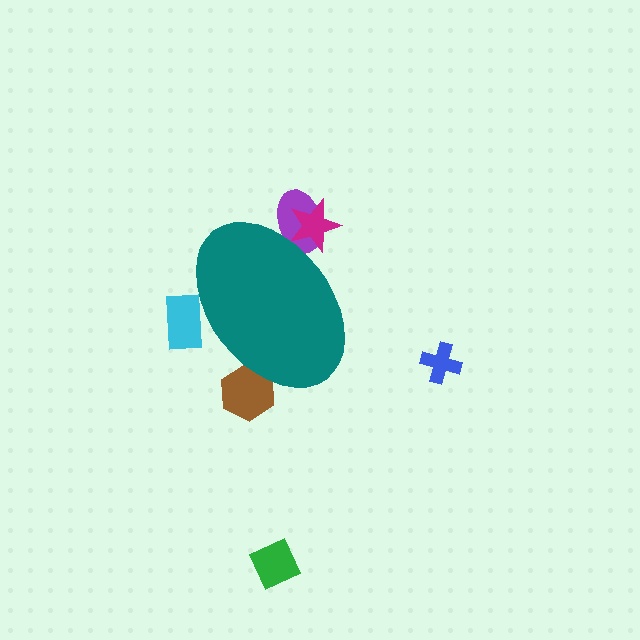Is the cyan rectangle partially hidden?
Yes, the cyan rectangle is partially hidden behind the teal ellipse.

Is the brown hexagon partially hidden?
Yes, the brown hexagon is partially hidden behind the teal ellipse.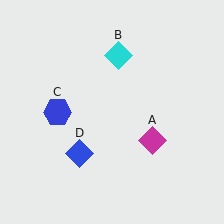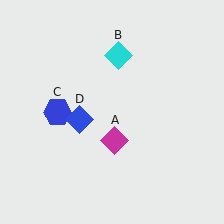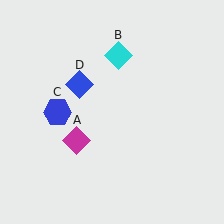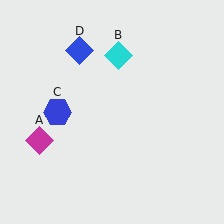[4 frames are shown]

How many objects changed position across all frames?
2 objects changed position: magenta diamond (object A), blue diamond (object D).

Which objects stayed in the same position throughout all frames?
Cyan diamond (object B) and blue hexagon (object C) remained stationary.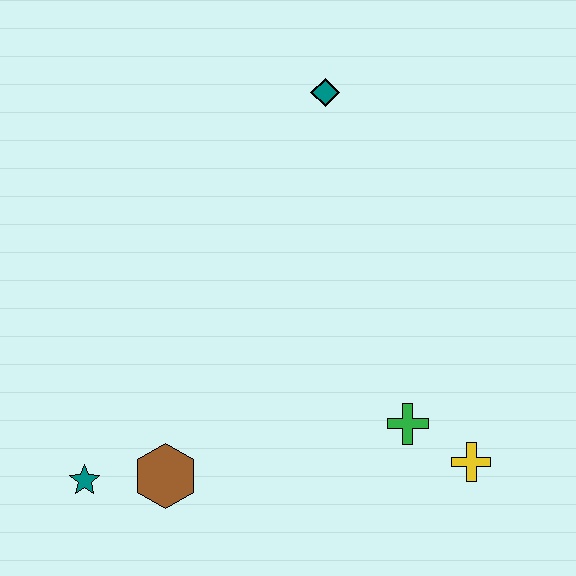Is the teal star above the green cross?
No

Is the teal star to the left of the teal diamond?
Yes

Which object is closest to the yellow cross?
The green cross is closest to the yellow cross.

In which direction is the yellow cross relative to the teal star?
The yellow cross is to the right of the teal star.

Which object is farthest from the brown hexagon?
The teal diamond is farthest from the brown hexagon.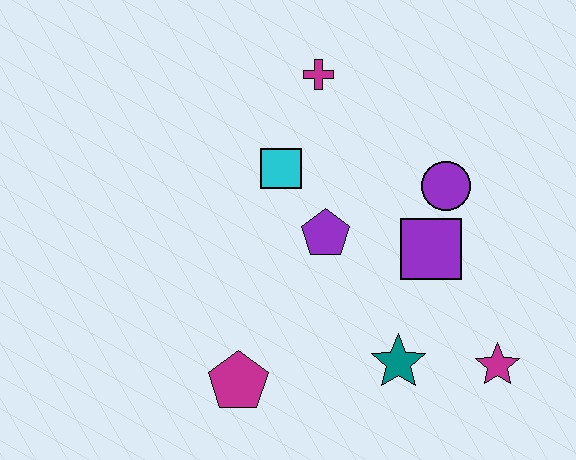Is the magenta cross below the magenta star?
No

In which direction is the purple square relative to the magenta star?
The purple square is above the magenta star.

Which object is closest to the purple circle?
The purple square is closest to the purple circle.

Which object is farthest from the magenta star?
The magenta cross is farthest from the magenta star.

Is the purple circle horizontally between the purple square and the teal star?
No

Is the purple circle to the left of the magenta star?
Yes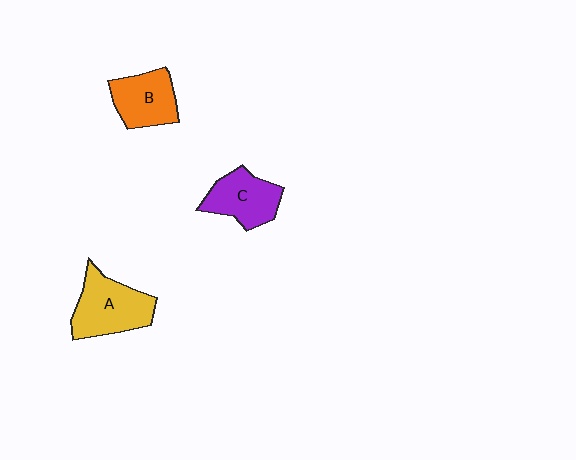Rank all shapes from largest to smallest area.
From largest to smallest: A (yellow), C (purple), B (orange).